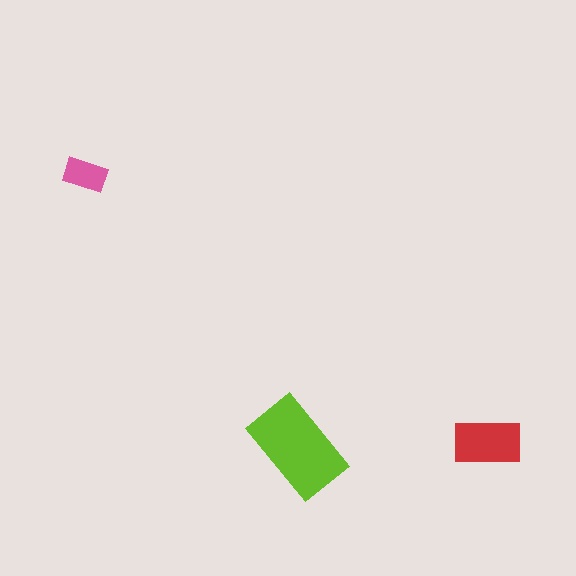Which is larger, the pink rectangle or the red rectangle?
The red one.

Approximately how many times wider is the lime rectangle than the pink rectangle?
About 2.5 times wider.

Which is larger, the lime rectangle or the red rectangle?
The lime one.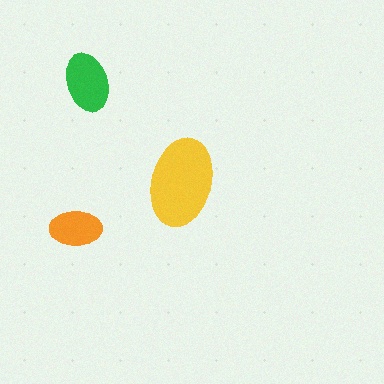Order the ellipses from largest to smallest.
the yellow one, the green one, the orange one.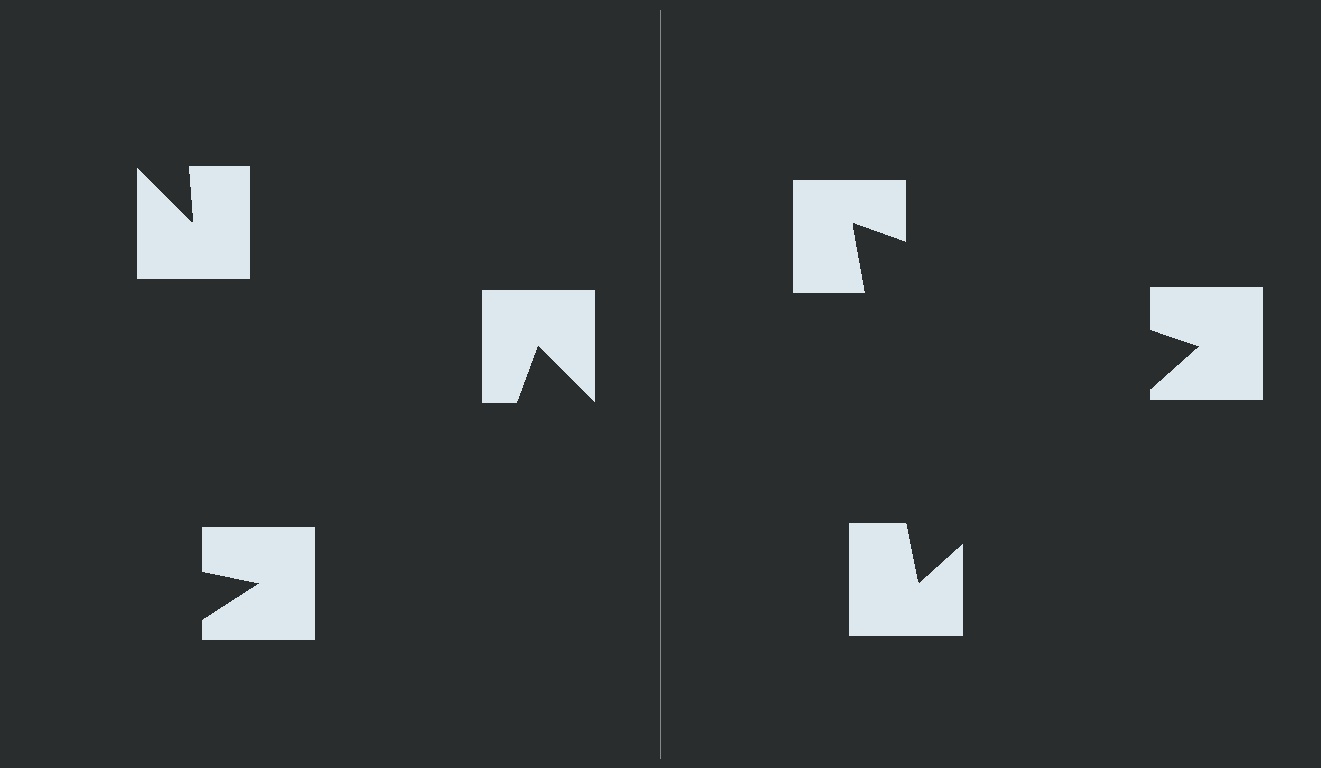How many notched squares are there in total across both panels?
6 — 3 on each side.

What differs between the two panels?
The notched squares are positioned identically on both sides; only the wedge orientations differ. On the right they align to a triangle; on the left they are misaligned.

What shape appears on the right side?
An illusory triangle.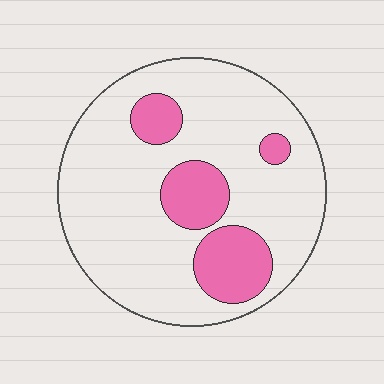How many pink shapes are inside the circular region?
4.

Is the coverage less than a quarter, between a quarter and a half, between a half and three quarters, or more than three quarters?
Less than a quarter.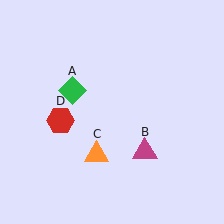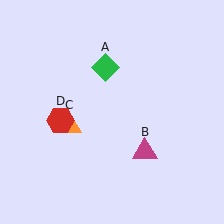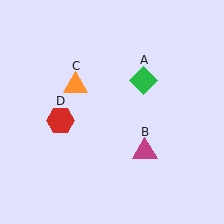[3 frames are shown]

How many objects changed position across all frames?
2 objects changed position: green diamond (object A), orange triangle (object C).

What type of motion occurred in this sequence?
The green diamond (object A), orange triangle (object C) rotated clockwise around the center of the scene.